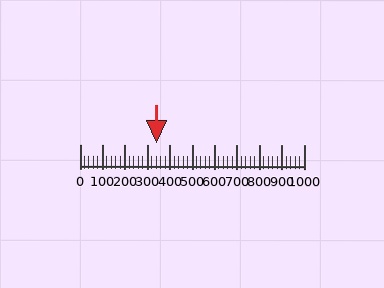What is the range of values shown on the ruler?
The ruler shows values from 0 to 1000.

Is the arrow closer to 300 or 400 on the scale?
The arrow is closer to 300.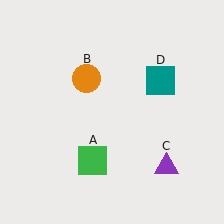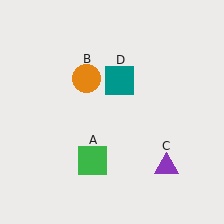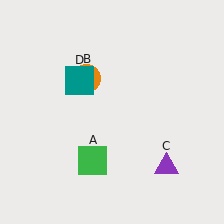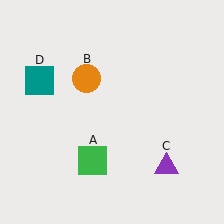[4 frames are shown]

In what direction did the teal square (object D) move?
The teal square (object D) moved left.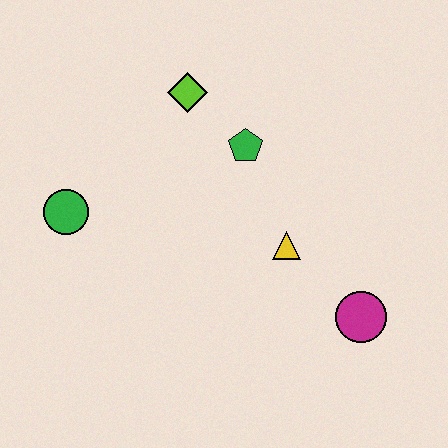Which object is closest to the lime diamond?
The green pentagon is closest to the lime diamond.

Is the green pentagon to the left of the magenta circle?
Yes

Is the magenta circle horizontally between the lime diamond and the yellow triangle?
No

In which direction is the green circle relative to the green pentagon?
The green circle is to the left of the green pentagon.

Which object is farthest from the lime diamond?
The magenta circle is farthest from the lime diamond.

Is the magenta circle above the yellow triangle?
No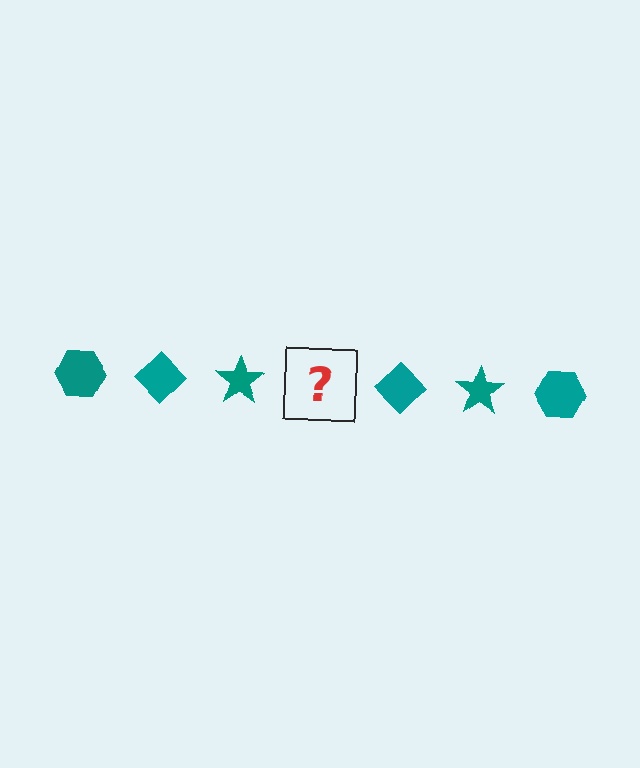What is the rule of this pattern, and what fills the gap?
The rule is that the pattern cycles through hexagon, diamond, star shapes in teal. The gap should be filled with a teal hexagon.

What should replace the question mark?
The question mark should be replaced with a teal hexagon.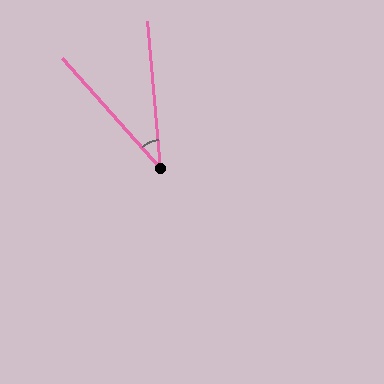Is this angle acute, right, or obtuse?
It is acute.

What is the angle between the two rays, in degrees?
Approximately 37 degrees.